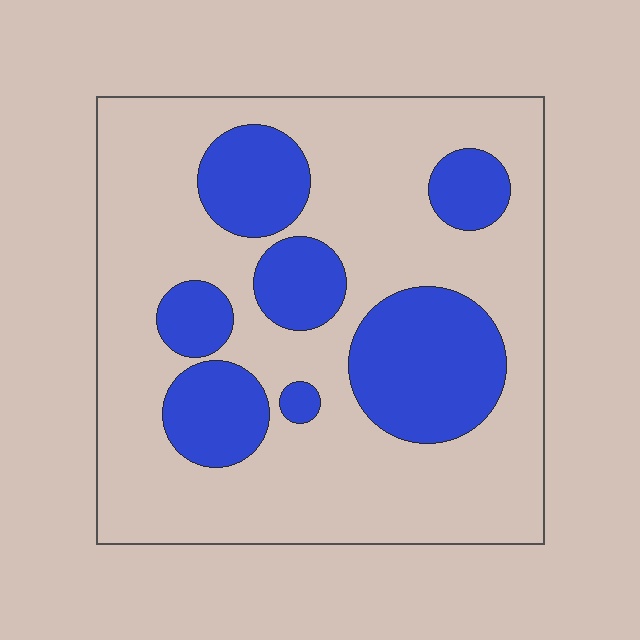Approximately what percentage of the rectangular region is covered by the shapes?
Approximately 30%.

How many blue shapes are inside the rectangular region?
7.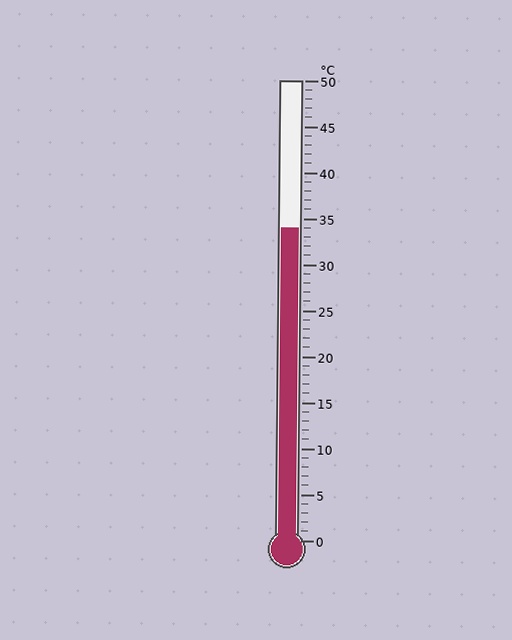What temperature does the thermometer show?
The thermometer shows approximately 34°C.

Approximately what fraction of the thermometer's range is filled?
The thermometer is filled to approximately 70% of its range.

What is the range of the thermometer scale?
The thermometer scale ranges from 0°C to 50°C.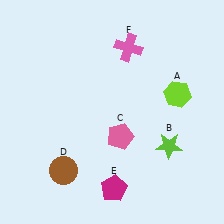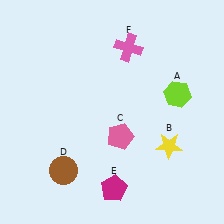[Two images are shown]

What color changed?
The star (B) changed from lime in Image 1 to yellow in Image 2.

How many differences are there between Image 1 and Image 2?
There is 1 difference between the two images.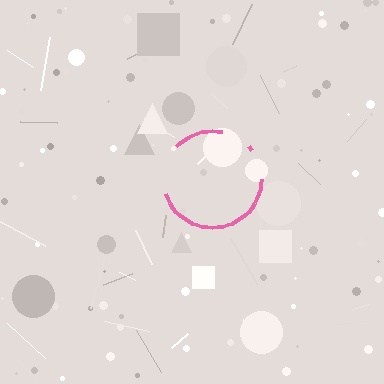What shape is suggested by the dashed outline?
The dashed outline suggests a circle.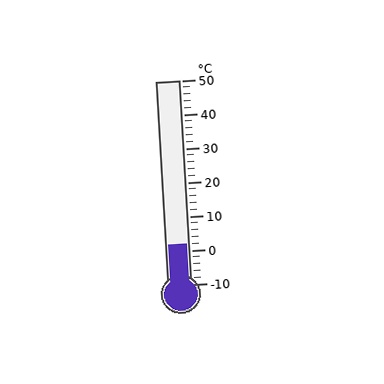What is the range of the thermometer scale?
The thermometer scale ranges from -10°C to 50°C.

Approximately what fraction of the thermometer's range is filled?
The thermometer is filled to approximately 20% of its range.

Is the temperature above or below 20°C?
The temperature is below 20°C.